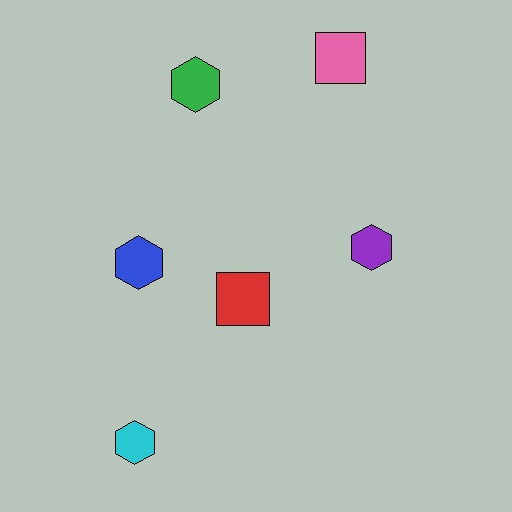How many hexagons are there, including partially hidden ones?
There are 4 hexagons.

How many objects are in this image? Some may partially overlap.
There are 6 objects.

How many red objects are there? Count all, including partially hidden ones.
There is 1 red object.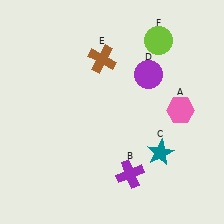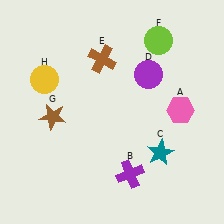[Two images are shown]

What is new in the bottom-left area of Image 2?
A brown star (G) was added in the bottom-left area of Image 2.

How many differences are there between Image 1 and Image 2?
There are 2 differences between the two images.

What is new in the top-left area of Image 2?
A yellow circle (H) was added in the top-left area of Image 2.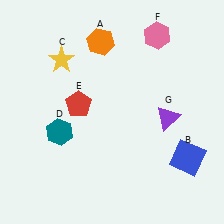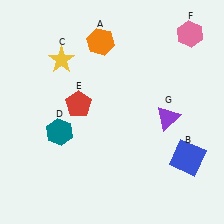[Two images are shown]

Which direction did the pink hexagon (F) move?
The pink hexagon (F) moved right.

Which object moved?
The pink hexagon (F) moved right.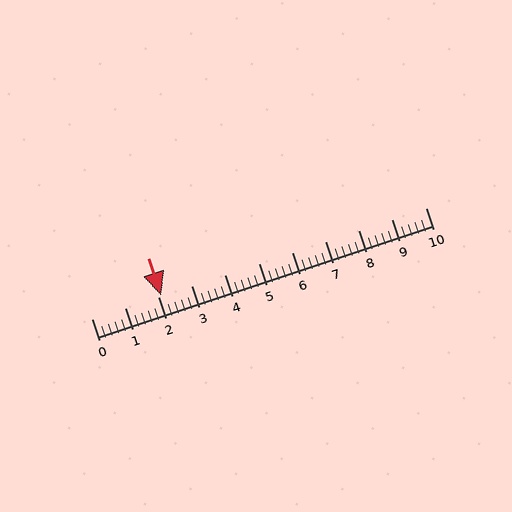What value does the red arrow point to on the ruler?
The red arrow points to approximately 2.1.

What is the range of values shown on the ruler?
The ruler shows values from 0 to 10.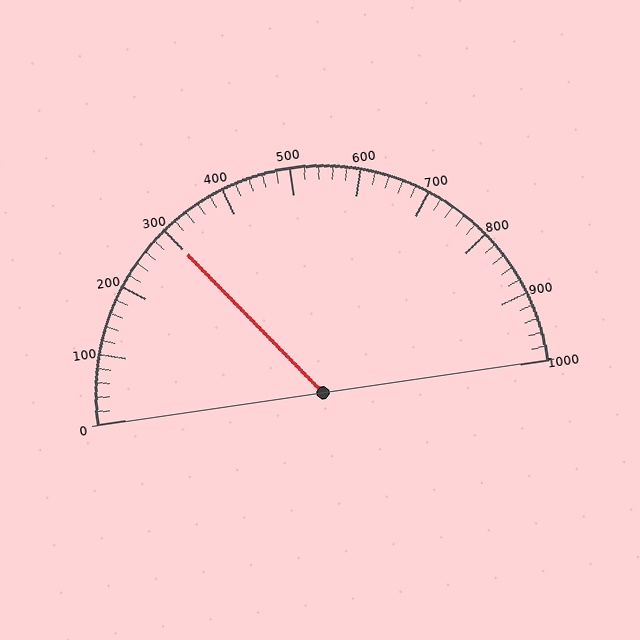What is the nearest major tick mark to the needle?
The nearest major tick mark is 300.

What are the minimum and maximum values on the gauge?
The gauge ranges from 0 to 1000.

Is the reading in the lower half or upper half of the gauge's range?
The reading is in the lower half of the range (0 to 1000).